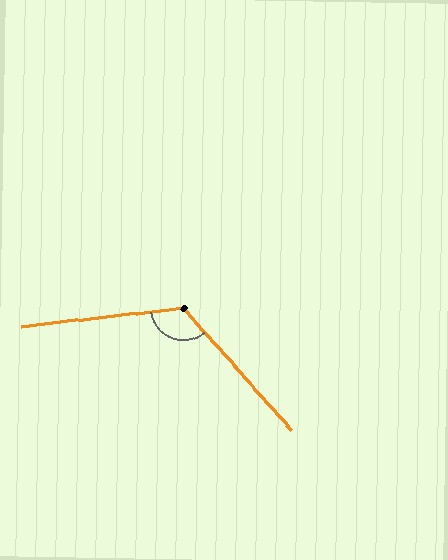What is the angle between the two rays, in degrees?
Approximately 125 degrees.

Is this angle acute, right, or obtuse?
It is obtuse.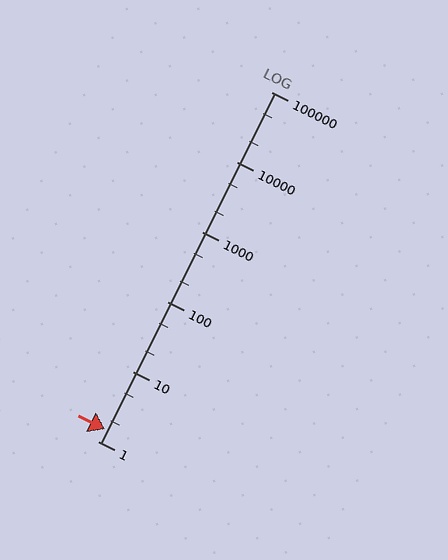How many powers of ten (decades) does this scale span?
The scale spans 5 decades, from 1 to 100000.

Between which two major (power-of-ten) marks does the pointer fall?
The pointer is between 1 and 10.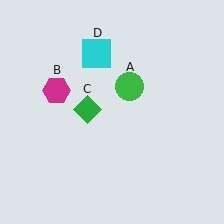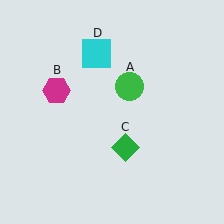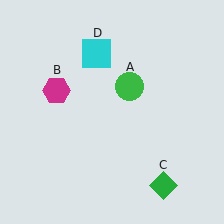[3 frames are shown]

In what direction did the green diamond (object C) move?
The green diamond (object C) moved down and to the right.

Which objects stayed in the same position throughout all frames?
Green circle (object A) and magenta hexagon (object B) and cyan square (object D) remained stationary.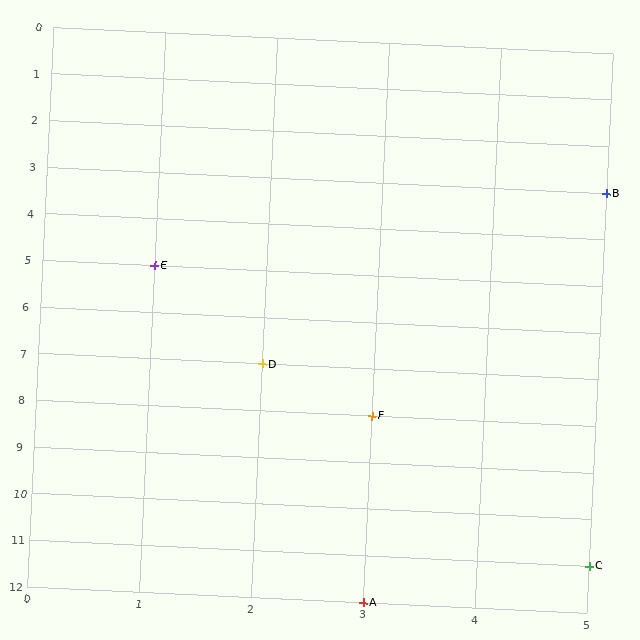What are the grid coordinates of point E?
Point E is at grid coordinates (1, 5).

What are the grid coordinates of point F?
Point F is at grid coordinates (3, 8).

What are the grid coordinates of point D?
Point D is at grid coordinates (2, 7).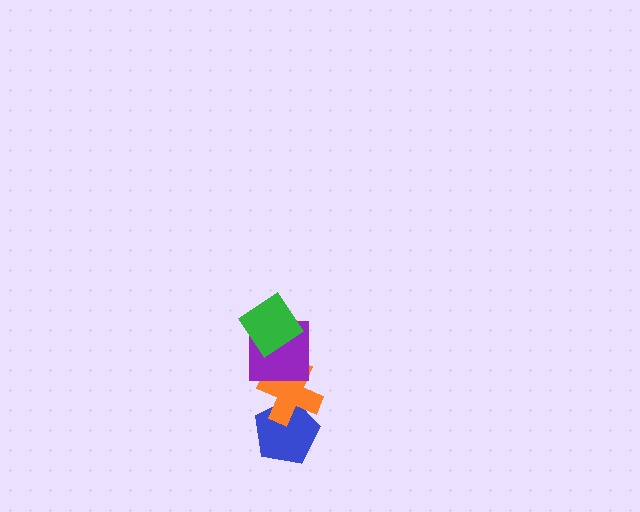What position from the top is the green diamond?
The green diamond is 1st from the top.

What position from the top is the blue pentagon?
The blue pentagon is 4th from the top.